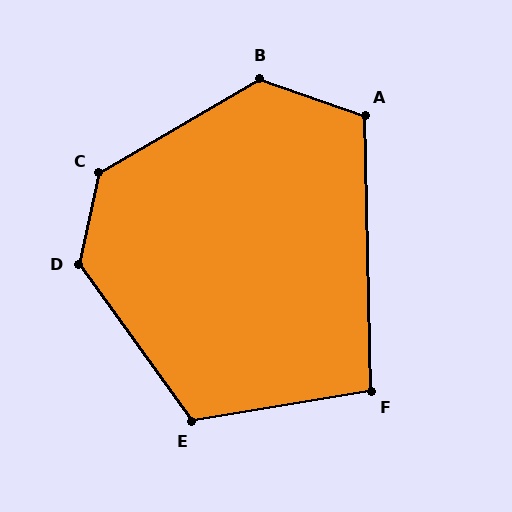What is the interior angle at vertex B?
Approximately 130 degrees (obtuse).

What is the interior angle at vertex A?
Approximately 111 degrees (obtuse).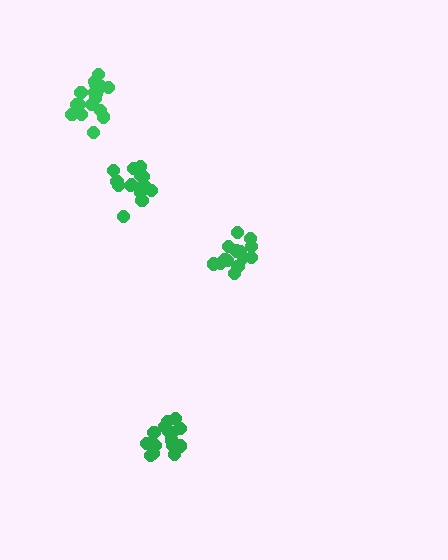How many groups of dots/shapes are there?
There are 4 groups.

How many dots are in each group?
Group 1: 16 dots, Group 2: 14 dots, Group 3: 17 dots, Group 4: 15 dots (62 total).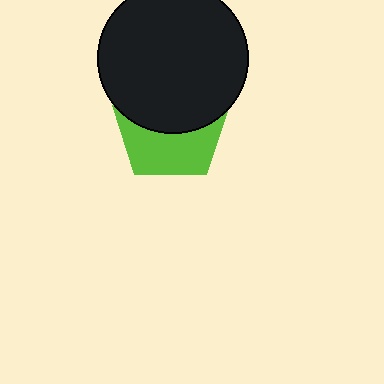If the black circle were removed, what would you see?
You would see the complete lime pentagon.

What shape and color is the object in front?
The object in front is a black circle.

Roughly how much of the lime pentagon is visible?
About half of it is visible (roughly 47%).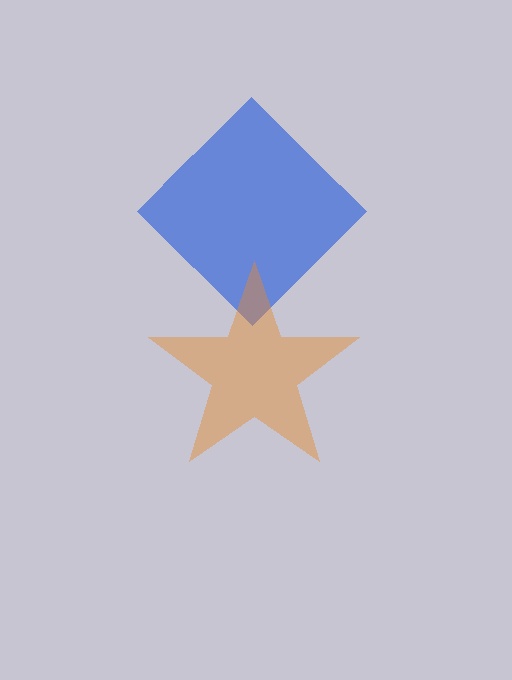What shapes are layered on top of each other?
The layered shapes are: a blue diamond, an orange star.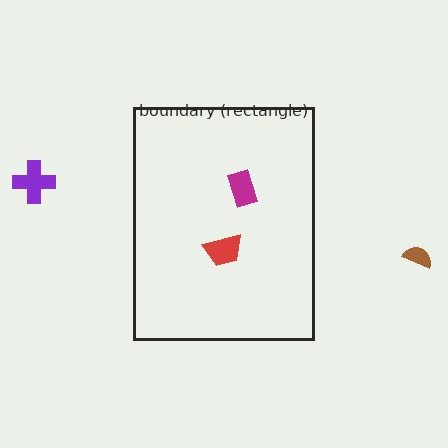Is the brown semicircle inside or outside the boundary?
Outside.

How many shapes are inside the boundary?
2 inside, 2 outside.